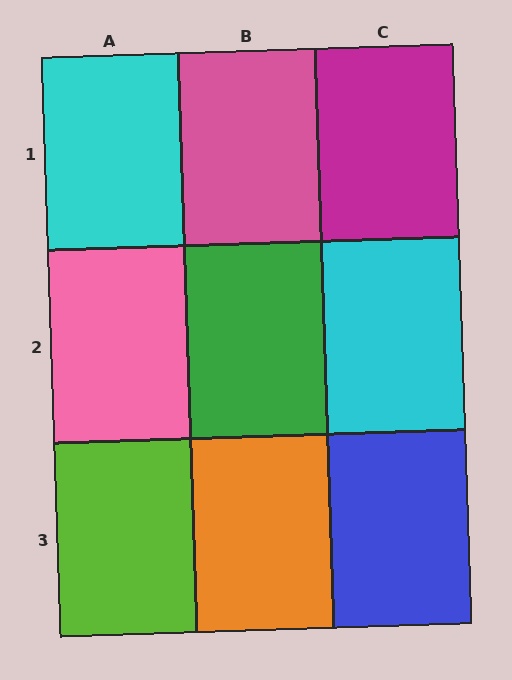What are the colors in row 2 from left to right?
Pink, green, cyan.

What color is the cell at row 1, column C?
Magenta.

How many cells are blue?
1 cell is blue.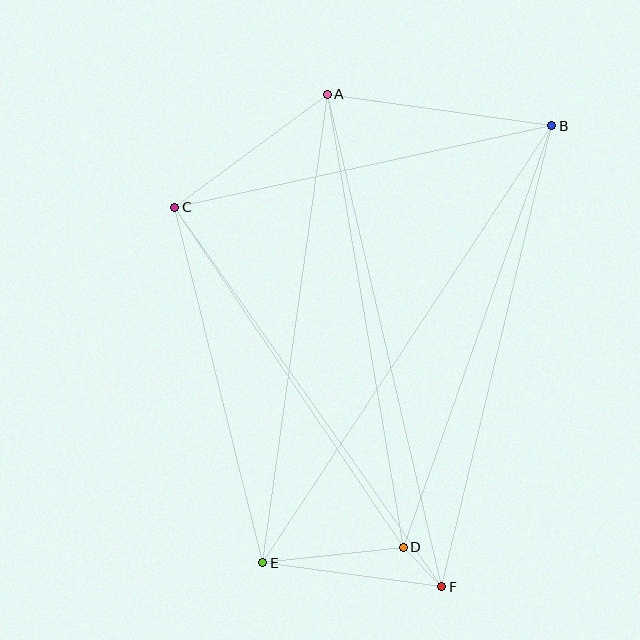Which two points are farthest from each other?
Points B and E are farthest from each other.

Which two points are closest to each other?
Points D and F are closest to each other.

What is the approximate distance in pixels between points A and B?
The distance between A and B is approximately 227 pixels.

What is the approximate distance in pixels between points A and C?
The distance between A and C is approximately 190 pixels.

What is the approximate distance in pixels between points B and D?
The distance between B and D is approximately 447 pixels.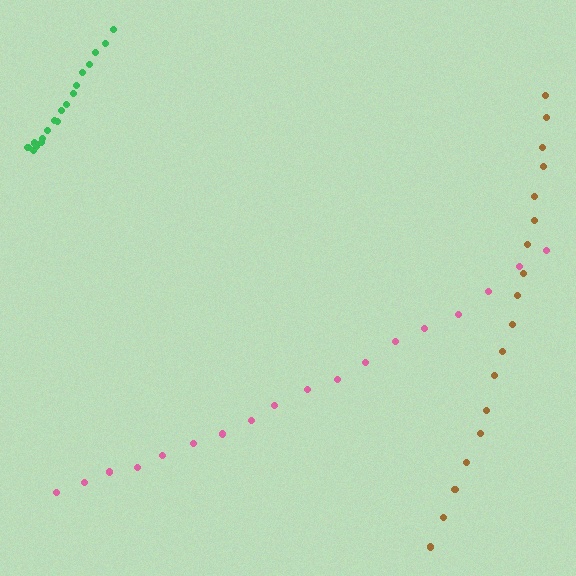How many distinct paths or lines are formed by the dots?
There are 3 distinct paths.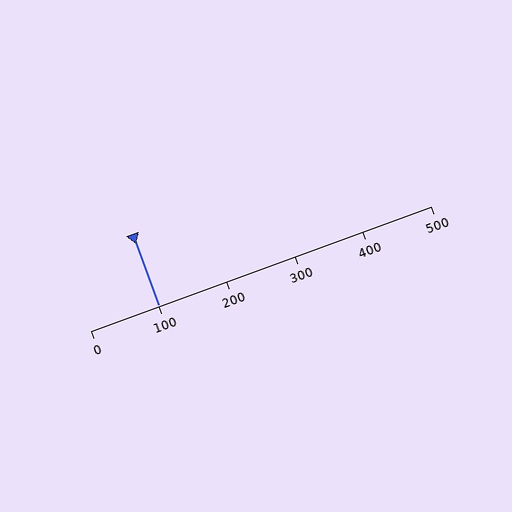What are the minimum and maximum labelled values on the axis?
The axis runs from 0 to 500.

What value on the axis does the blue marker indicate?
The marker indicates approximately 100.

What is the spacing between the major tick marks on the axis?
The major ticks are spaced 100 apart.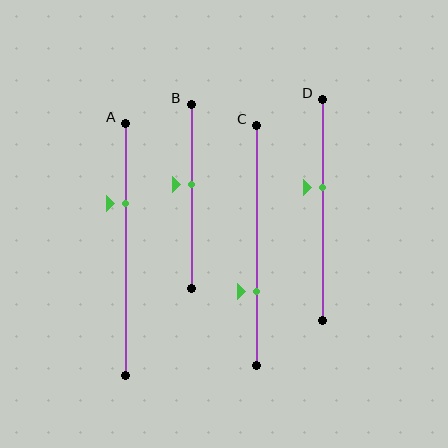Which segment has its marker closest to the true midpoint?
Segment B has its marker closest to the true midpoint.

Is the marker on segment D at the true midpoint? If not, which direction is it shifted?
No, the marker on segment D is shifted upward by about 10% of the segment length.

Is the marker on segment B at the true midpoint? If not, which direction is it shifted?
No, the marker on segment B is shifted upward by about 7% of the segment length.